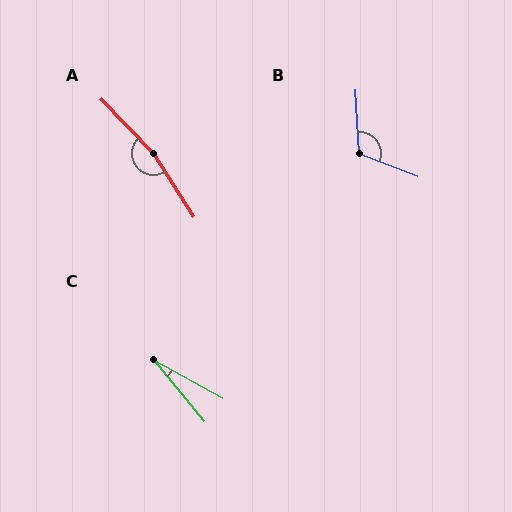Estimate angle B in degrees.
Approximately 114 degrees.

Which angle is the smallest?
C, at approximately 21 degrees.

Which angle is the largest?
A, at approximately 168 degrees.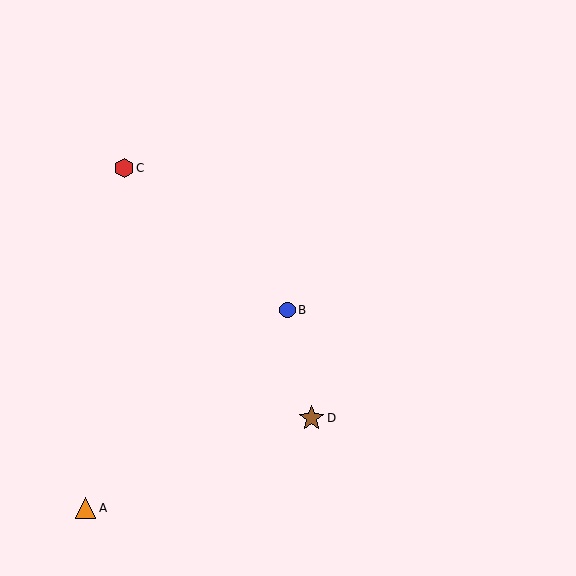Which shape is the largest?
The brown star (labeled D) is the largest.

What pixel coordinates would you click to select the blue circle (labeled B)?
Click at (287, 310) to select the blue circle B.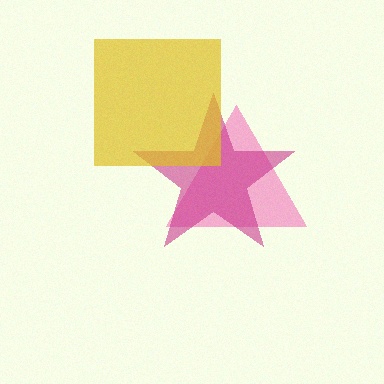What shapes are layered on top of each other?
The layered shapes are: a pink triangle, a magenta star, a yellow square.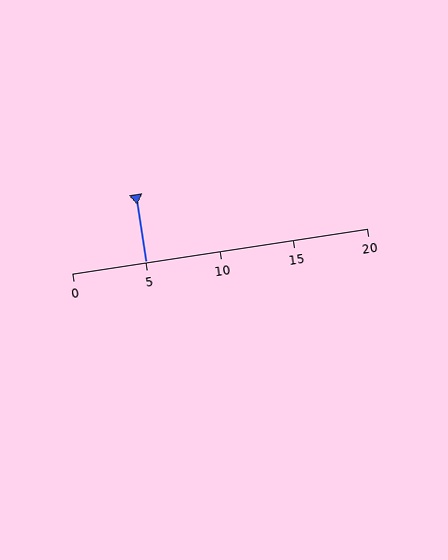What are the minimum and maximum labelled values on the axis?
The axis runs from 0 to 20.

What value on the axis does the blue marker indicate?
The marker indicates approximately 5.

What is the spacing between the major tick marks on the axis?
The major ticks are spaced 5 apart.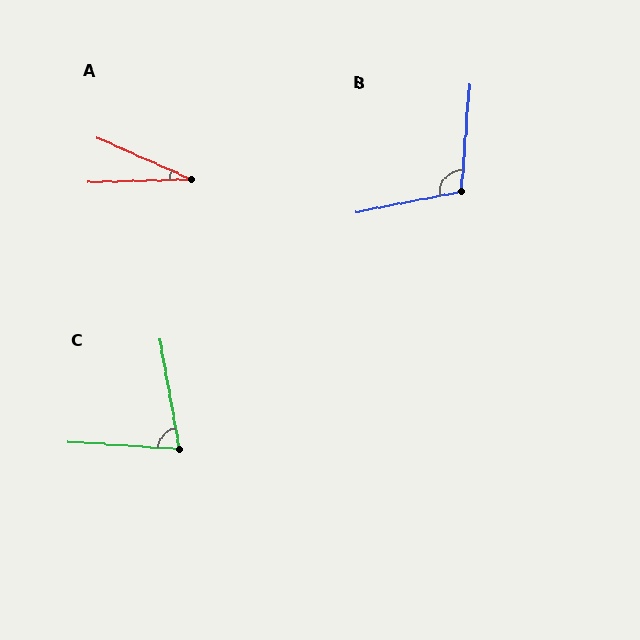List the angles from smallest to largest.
A (26°), C (76°), B (106°).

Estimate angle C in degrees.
Approximately 76 degrees.